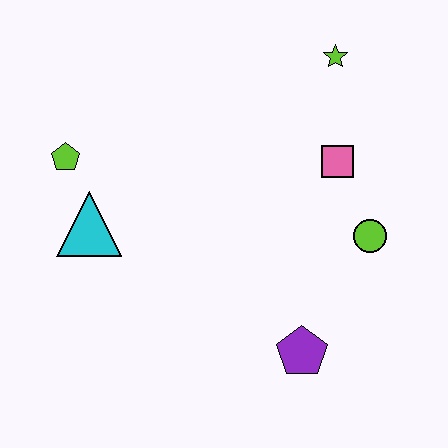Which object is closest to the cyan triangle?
The lime pentagon is closest to the cyan triangle.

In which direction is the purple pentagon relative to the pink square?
The purple pentagon is below the pink square.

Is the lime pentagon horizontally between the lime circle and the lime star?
No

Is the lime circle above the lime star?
No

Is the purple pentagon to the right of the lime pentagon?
Yes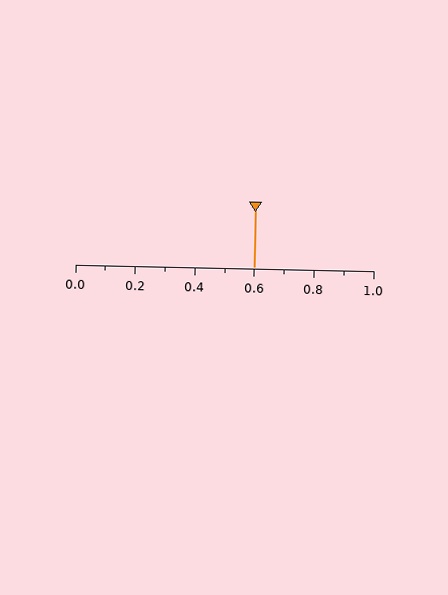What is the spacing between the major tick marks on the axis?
The major ticks are spaced 0.2 apart.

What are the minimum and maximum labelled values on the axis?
The axis runs from 0.0 to 1.0.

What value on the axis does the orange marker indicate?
The marker indicates approximately 0.6.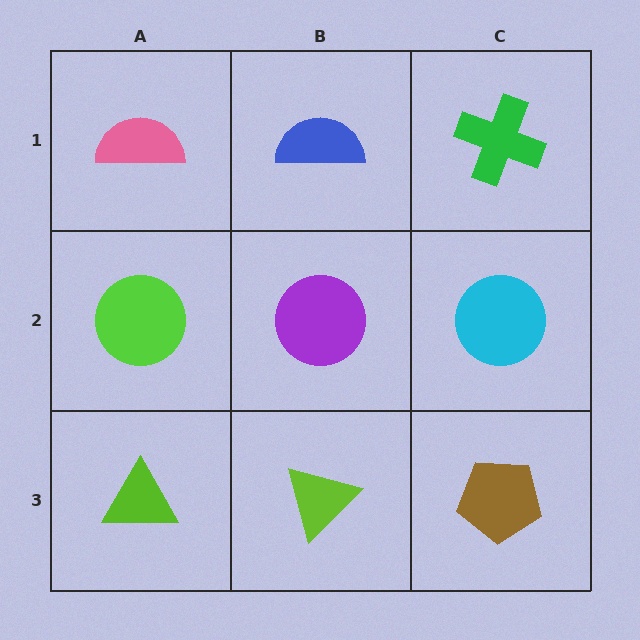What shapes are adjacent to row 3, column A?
A lime circle (row 2, column A), a lime triangle (row 3, column B).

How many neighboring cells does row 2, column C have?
3.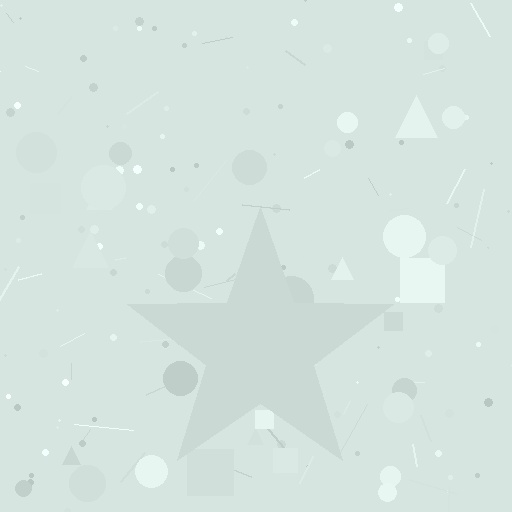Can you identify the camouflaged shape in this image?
The camouflaged shape is a star.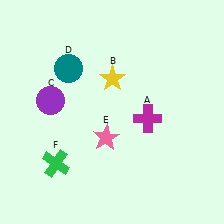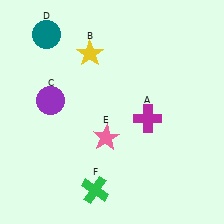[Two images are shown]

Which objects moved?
The objects that moved are: the yellow star (B), the teal circle (D), the green cross (F).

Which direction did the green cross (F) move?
The green cross (F) moved right.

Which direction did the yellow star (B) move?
The yellow star (B) moved up.